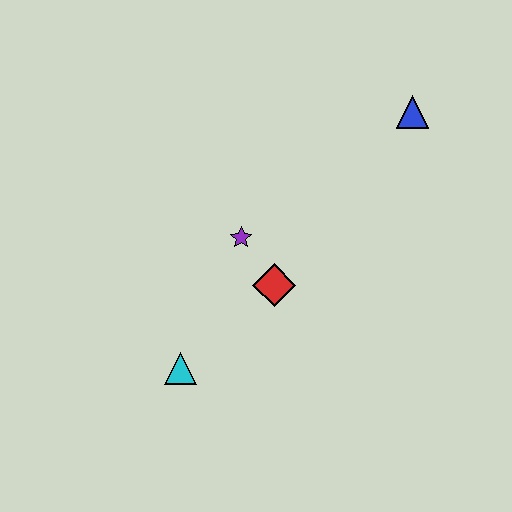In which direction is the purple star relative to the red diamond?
The purple star is above the red diamond.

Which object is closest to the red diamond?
The purple star is closest to the red diamond.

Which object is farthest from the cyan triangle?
The blue triangle is farthest from the cyan triangle.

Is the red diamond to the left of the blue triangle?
Yes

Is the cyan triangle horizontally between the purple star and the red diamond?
No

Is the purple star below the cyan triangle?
No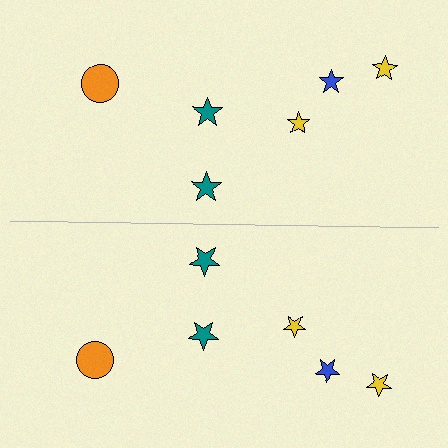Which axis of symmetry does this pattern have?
The pattern has a horizontal axis of symmetry running through the center of the image.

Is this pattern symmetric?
Yes, this pattern has bilateral (reflection) symmetry.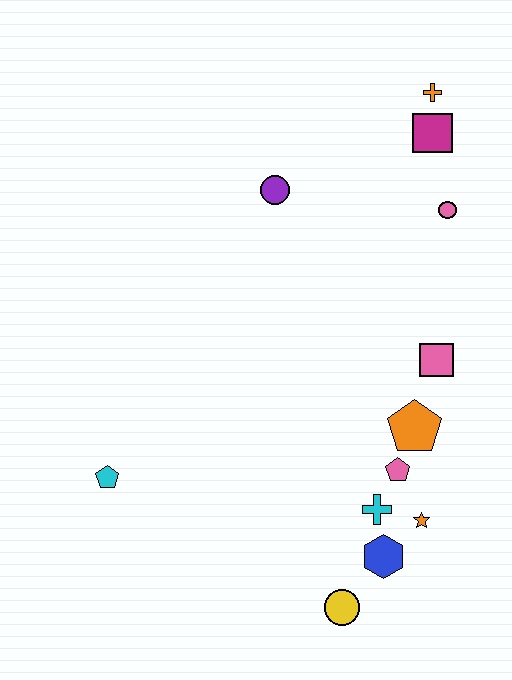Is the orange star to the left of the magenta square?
Yes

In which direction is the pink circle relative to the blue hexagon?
The pink circle is above the blue hexagon.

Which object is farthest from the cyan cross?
The orange cross is farthest from the cyan cross.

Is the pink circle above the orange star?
Yes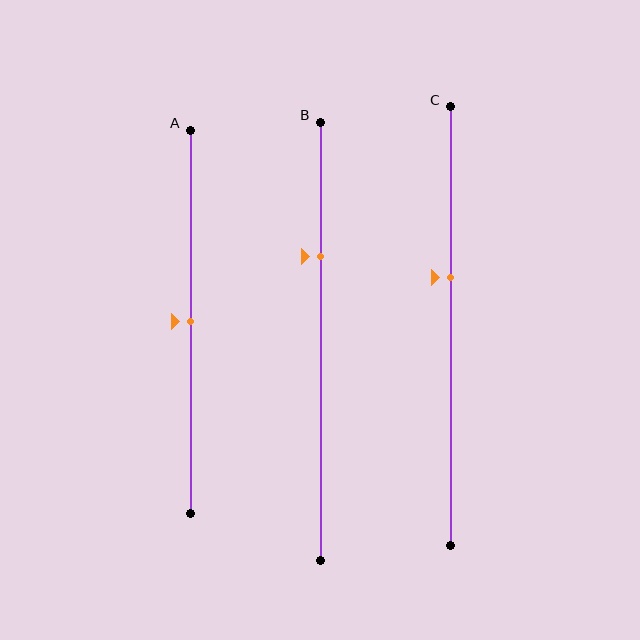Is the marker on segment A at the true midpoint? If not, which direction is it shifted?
Yes, the marker on segment A is at the true midpoint.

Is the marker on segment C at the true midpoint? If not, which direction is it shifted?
No, the marker on segment C is shifted upward by about 11% of the segment length.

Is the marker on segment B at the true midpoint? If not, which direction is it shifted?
No, the marker on segment B is shifted upward by about 19% of the segment length.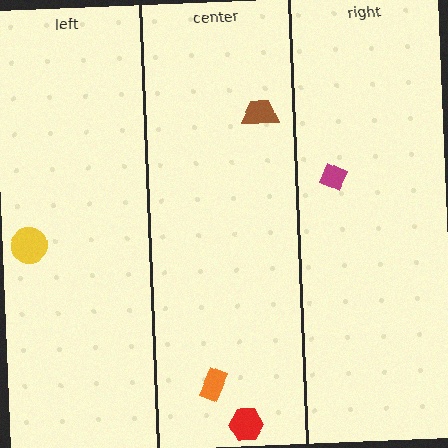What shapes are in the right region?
The magenta diamond.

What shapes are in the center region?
The orange rectangle, the red hexagon, the brown trapezoid.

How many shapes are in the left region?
1.